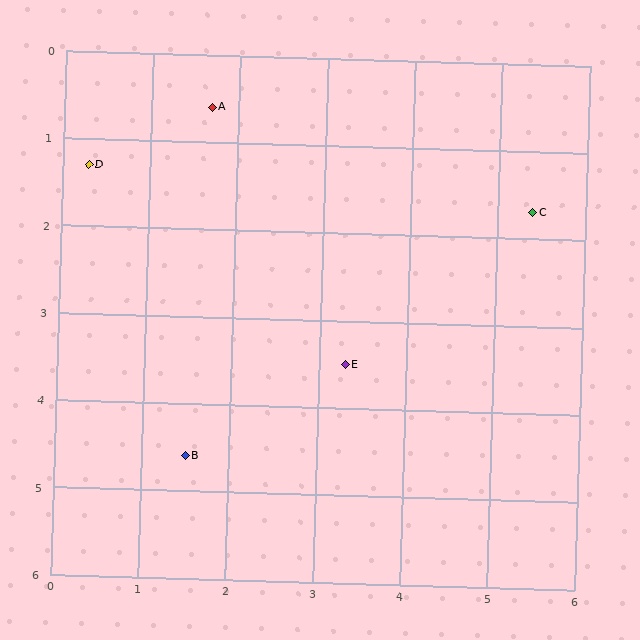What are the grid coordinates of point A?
Point A is at approximately (1.7, 0.6).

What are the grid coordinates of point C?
Point C is at approximately (5.4, 1.7).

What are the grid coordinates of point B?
Point B is at approximately (1.5, 4.6).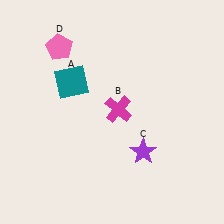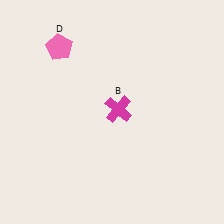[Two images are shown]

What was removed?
The teal square (A), the purple star (C) were removed in Image 2.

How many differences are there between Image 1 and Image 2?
There are 2 differences between the two images.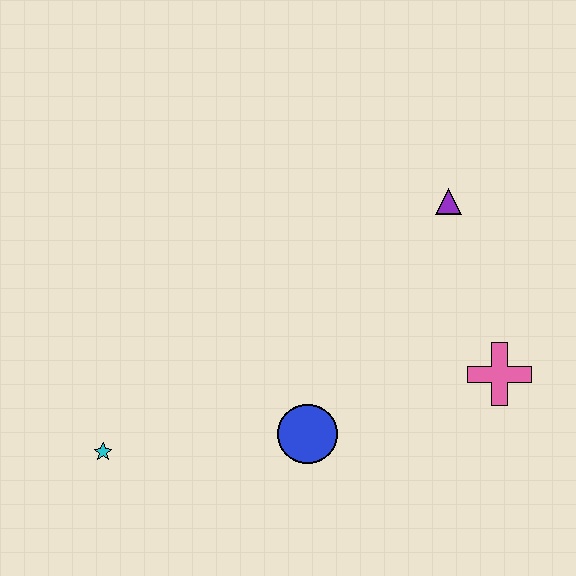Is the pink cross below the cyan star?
No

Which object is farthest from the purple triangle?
The cyan star is farthest from the purple triangle.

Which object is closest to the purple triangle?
The pink cross is closest to the purple triangle.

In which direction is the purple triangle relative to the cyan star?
The purple triangle is to the right of the cyan star.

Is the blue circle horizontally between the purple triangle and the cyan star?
Yes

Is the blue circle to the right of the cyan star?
Yes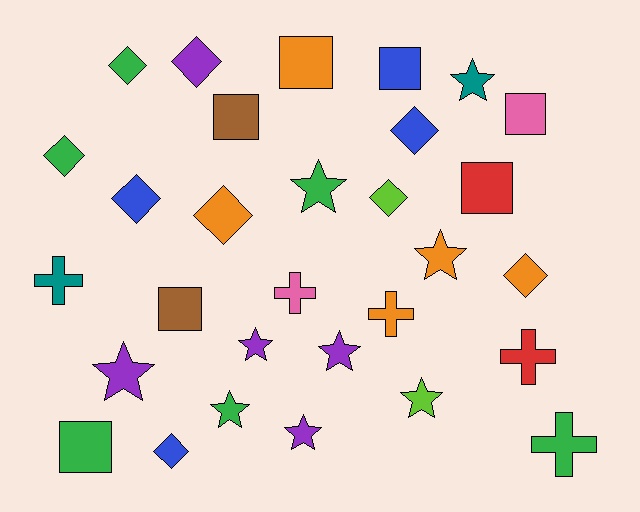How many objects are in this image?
There are 30 objects.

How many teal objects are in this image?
There are 2 teal objects.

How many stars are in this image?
There are 9 stars.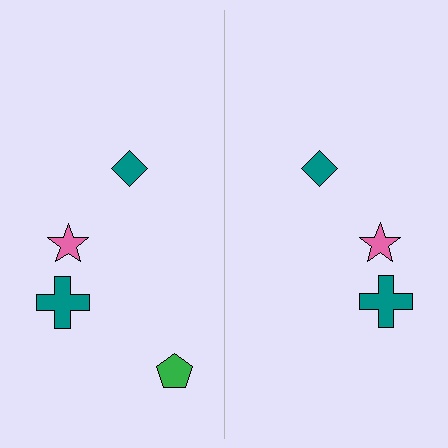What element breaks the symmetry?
A green pentagon is missing from the right side.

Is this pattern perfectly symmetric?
No, the pattern is not perfectly symmetric. A green pentagon is missing from the right side.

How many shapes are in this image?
There are 7 shapes in this image.